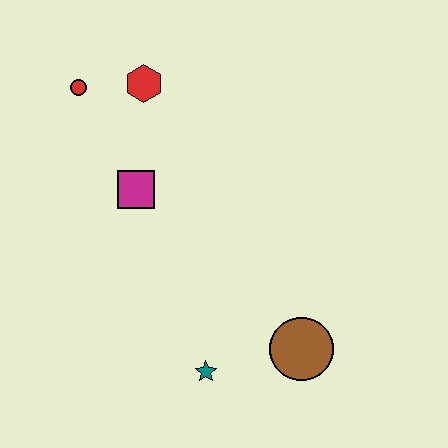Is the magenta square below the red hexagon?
Yes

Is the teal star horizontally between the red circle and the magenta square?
No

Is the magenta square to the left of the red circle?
No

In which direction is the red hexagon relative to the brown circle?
The red hexagon is above the brown circle.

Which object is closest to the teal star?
The brown circle is closest to the teal star.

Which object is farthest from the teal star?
The red circle is farthest from the teal star.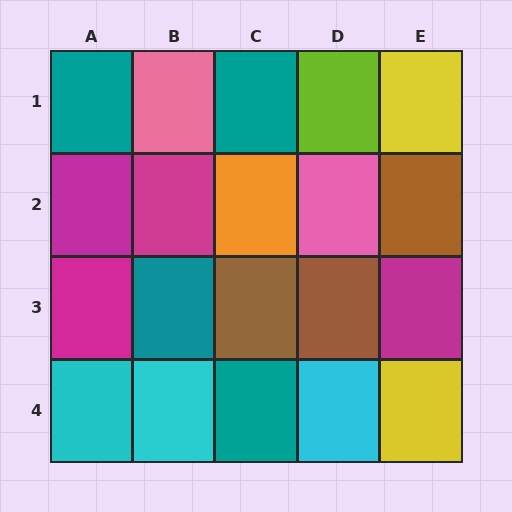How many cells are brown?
3 cells are brown.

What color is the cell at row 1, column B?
Pink.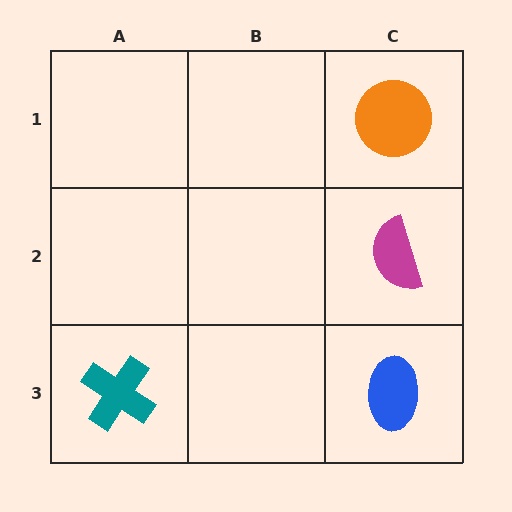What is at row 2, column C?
A magenta semicircle.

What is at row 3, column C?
A blue ellipse.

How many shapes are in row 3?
2 shapes.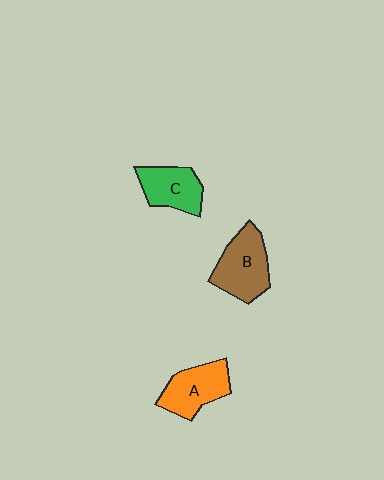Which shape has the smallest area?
Shape C (green).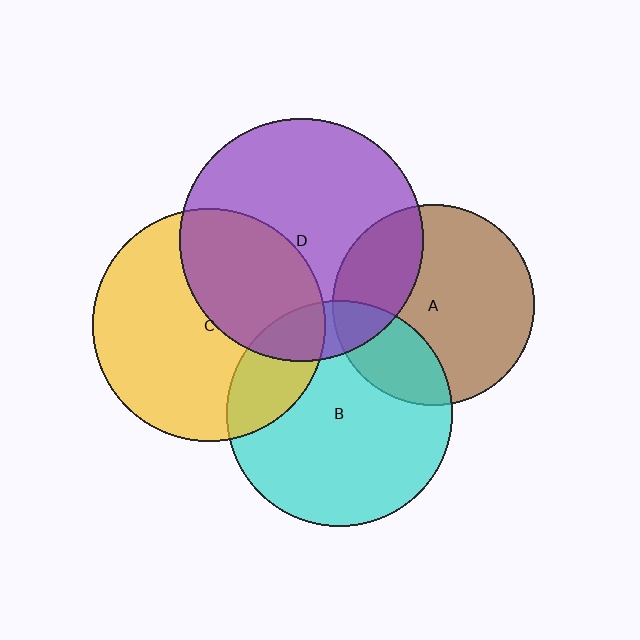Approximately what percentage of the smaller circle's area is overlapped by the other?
Approximately 25%.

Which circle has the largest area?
Circle D (purple).